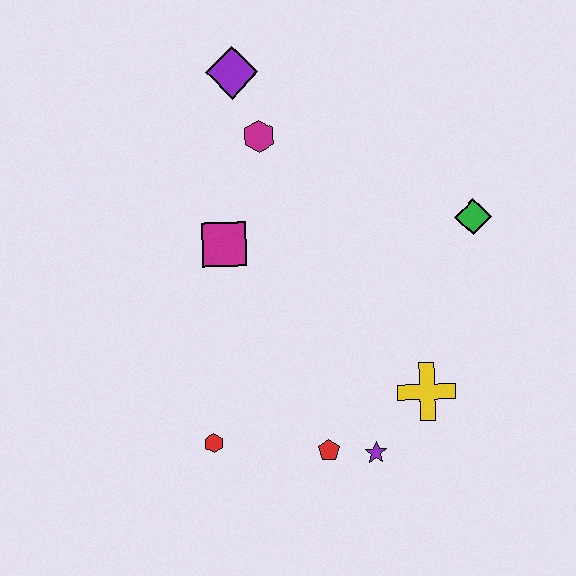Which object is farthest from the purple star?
The purple diamond is farthest from the purple star.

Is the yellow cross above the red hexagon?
Yes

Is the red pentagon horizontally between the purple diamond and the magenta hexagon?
No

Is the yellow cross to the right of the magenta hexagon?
Yes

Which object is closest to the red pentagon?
The purple star is closest to the red pentagon.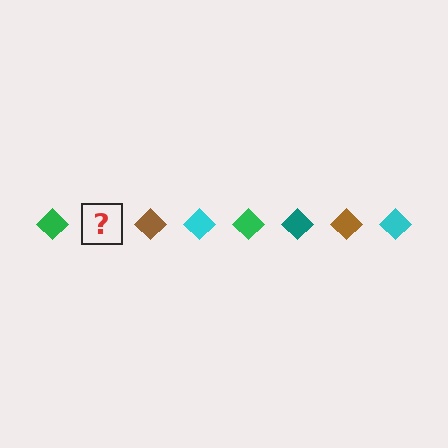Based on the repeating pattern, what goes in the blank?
The blank should be a teal diamond.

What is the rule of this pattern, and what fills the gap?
The rule is that the pattern cycles through green, teal, brown, cyan diamonds. The gap should be filled with a teal diamond.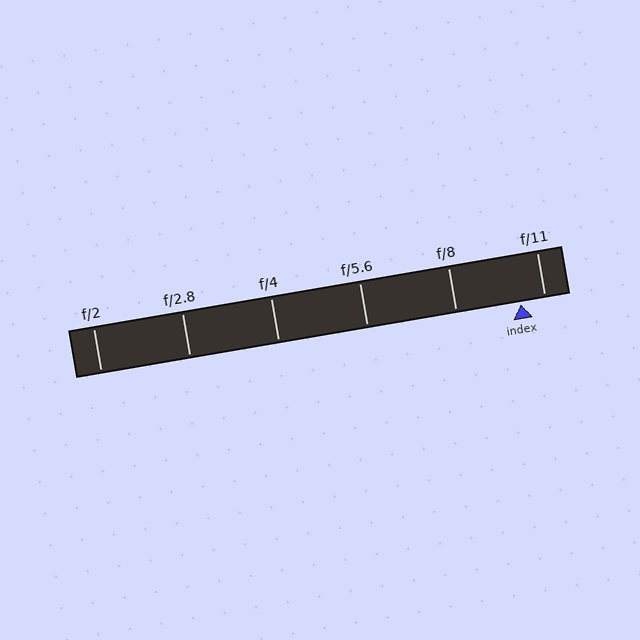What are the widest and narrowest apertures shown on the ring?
The widest aperture shown is f/2 and the narrowest is f/11.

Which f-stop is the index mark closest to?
The index mark is closest to f/11.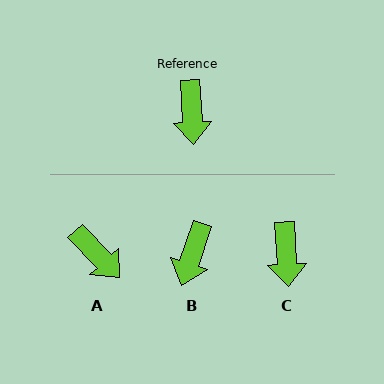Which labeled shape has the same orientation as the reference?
C.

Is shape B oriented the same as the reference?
No, it is off by about 22 degrees.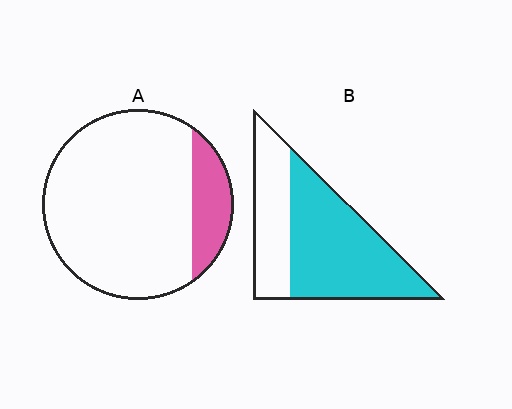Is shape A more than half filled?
No.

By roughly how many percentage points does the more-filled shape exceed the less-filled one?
By roughly 50 percentage points (B over A).